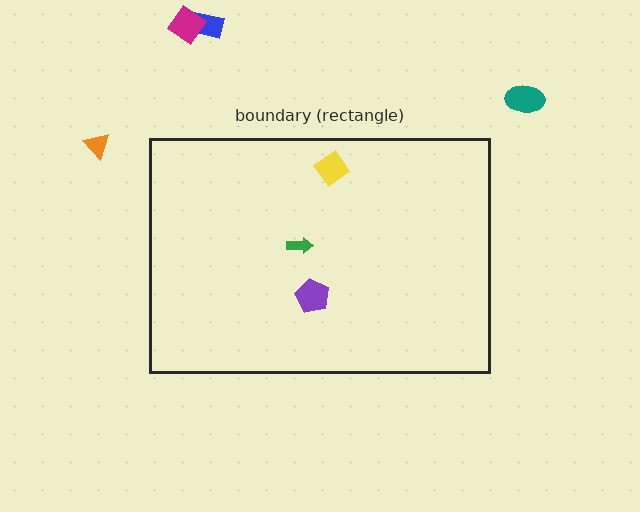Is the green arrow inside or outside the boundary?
Inside.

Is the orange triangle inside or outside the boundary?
Outside.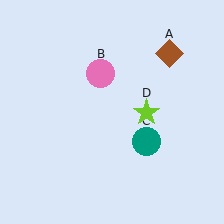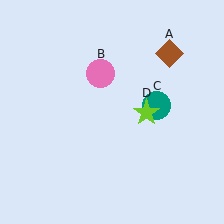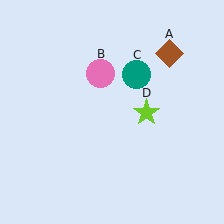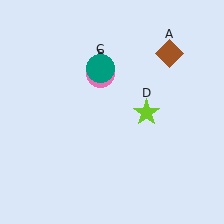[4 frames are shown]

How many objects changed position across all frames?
1 object changed position: teal circle (object C).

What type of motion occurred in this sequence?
The teal circle (object C) rotated counterclockwise around the center of the scene.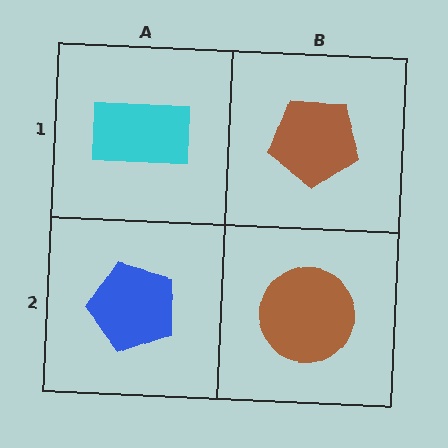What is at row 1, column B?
A brown pentagon.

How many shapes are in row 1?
2 shapes.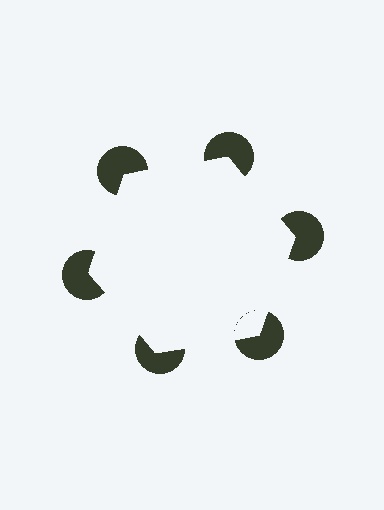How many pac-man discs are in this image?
There are 6 — one at each vertex of the illusory hexagon.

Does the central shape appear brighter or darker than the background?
It typically appears slightly brighter than the background, even though no actual brightness change is drawn.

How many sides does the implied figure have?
6 sides.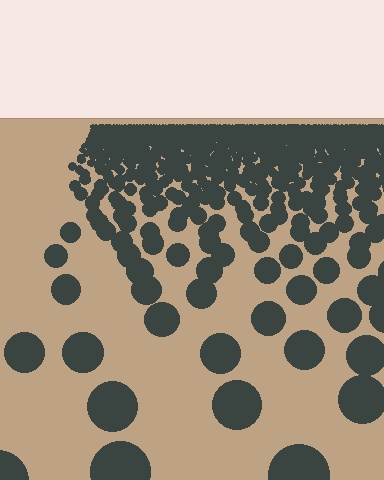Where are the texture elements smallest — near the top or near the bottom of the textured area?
Near the top.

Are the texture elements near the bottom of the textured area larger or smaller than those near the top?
Larger. Near the bottom, elements are closer to the viewer and appear at a bigger on-screen size.